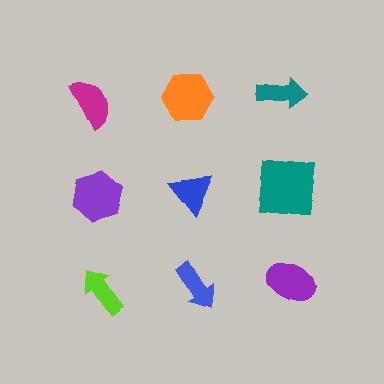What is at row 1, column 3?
A teal arrow.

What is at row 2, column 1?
A purple hexagon.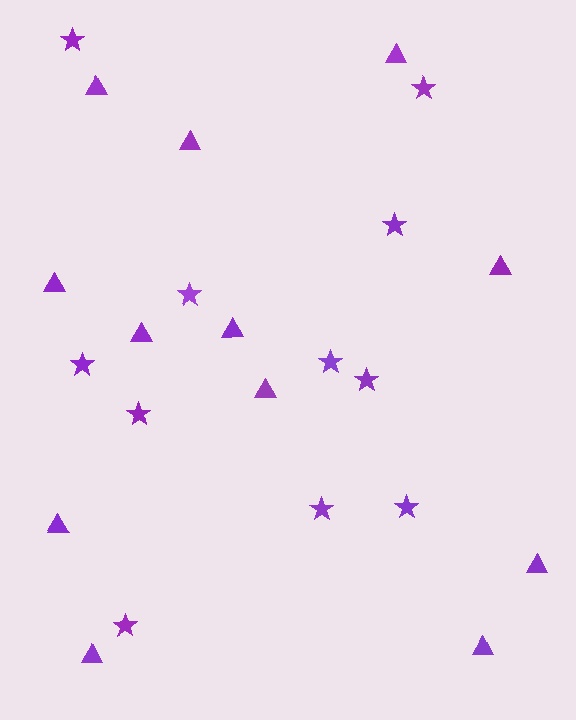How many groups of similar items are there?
There are 2 groups: one group of triangles (12) and one group of stars (11).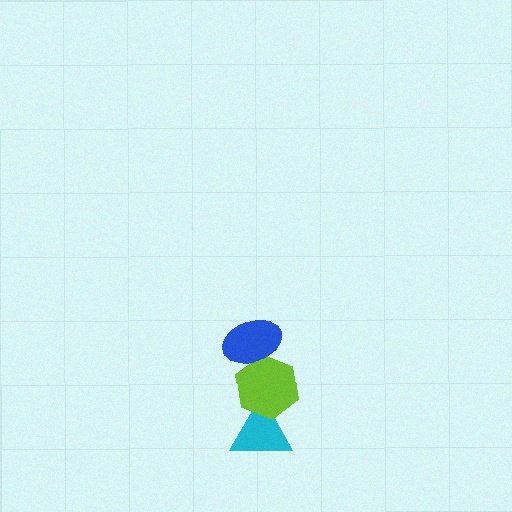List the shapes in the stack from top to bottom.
From top to bottom: the blue ellipse, the lime hexagon, the cyan triangle.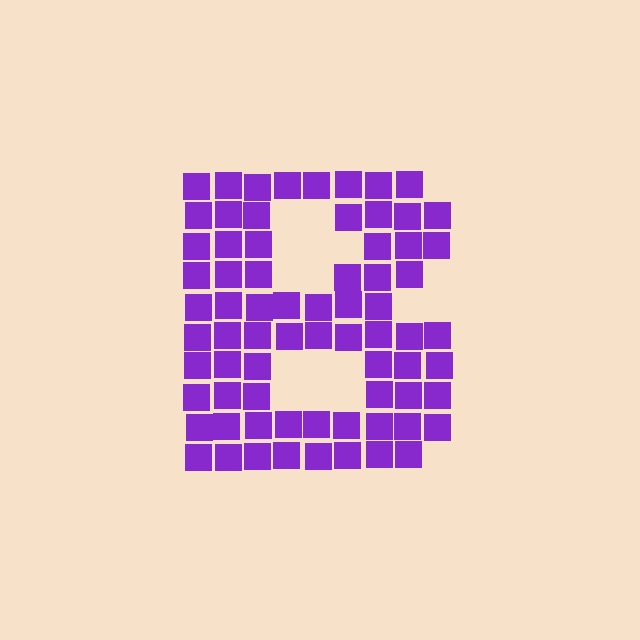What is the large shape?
The large shape is the letter B.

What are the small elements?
The small elements are squares.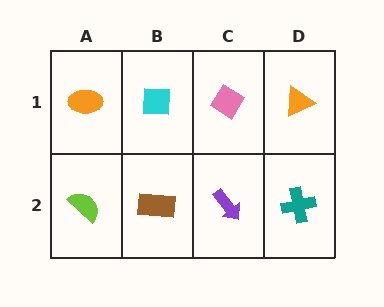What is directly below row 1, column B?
A brown rectangle.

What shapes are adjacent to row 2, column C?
A pink diamond (row 1, column C), a brown rectangle (row 2, column B), a teal cross (row 2, column D).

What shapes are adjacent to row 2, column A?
An orange ellipse (row 1, column A), a brown rectangle (row 2, column B).